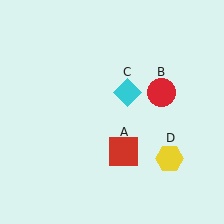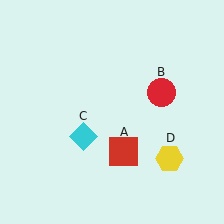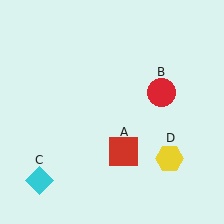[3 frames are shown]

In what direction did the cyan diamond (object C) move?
The cyan diamond (object C) moved down and to the left.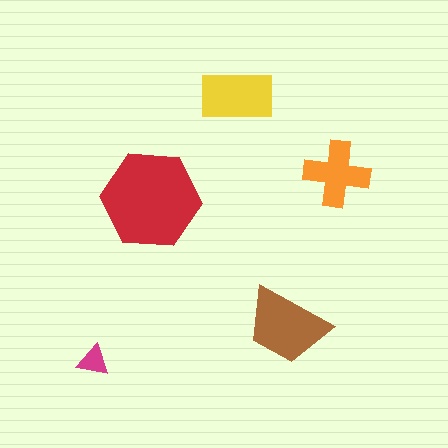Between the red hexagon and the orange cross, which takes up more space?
The red hexagon.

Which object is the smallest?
The magenta triangle.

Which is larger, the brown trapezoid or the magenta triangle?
The brown trapezoid.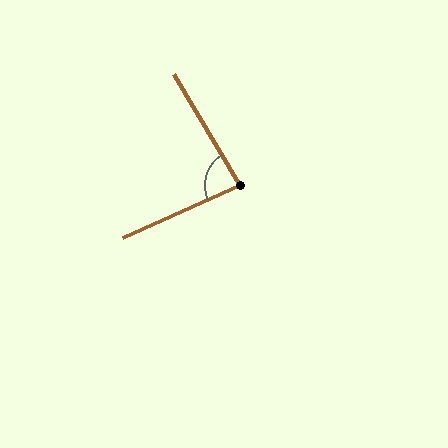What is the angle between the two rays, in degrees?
Approximately 84 degrees.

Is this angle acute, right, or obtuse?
It is acute.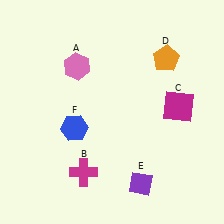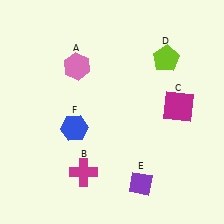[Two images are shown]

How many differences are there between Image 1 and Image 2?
There is 1 difference between the two images.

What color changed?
The pentagon (D) changed from orange in Image 1 to lime in Image 2.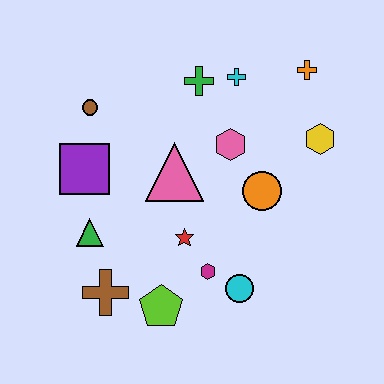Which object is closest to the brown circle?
The purple square is closest to the brown circle.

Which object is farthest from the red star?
The orange cross is farthest from the red star.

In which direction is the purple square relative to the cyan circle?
The purple square is to the left of the cyan circle.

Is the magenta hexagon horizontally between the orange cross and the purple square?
Yes